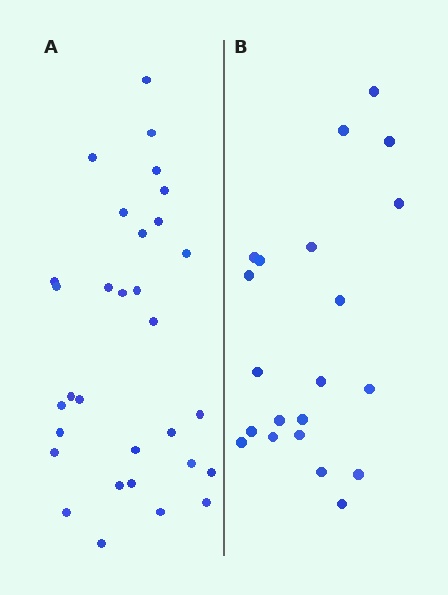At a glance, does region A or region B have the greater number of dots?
Region A (the left region) has more dots.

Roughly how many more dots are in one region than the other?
Region A has roughly 10 or so more dots than region B.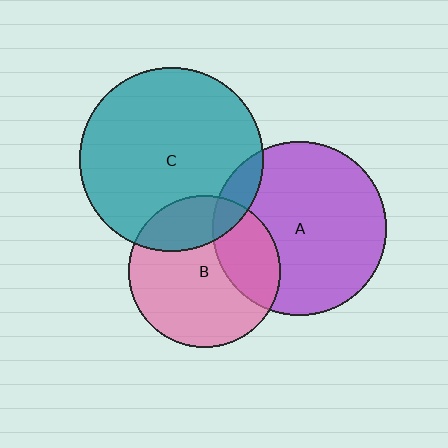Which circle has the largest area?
Circle C (teal).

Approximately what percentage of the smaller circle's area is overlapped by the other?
Approximately 25%.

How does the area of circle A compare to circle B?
Approximately 1.3 times.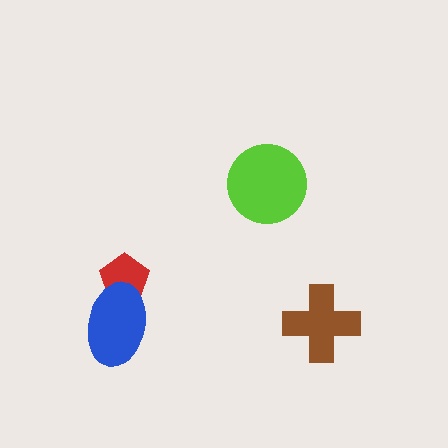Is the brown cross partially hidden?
No, no other shape covers it.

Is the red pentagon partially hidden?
Yes, it is partially covered by another shape.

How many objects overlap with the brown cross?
0 objects overlap with the brown cross.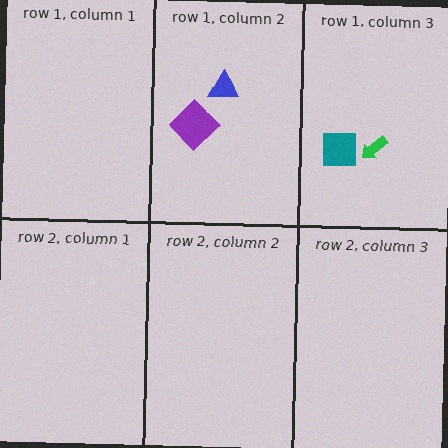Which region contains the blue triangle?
The row 1, column 2 region.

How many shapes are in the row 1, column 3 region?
2.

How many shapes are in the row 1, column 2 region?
2.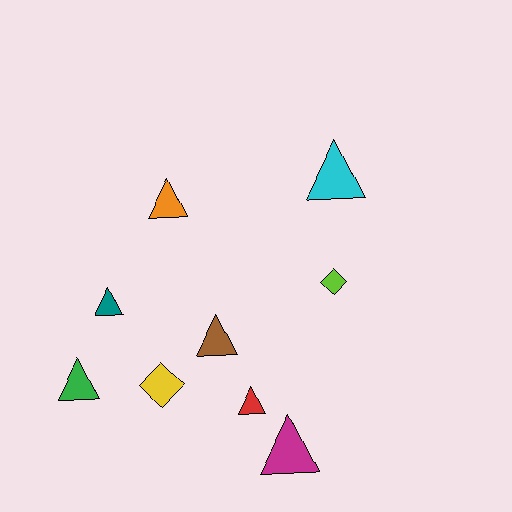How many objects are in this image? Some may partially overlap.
There are 9 objects.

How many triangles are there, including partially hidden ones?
There are 7 triangles.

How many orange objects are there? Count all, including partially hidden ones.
There is 1 orange object.